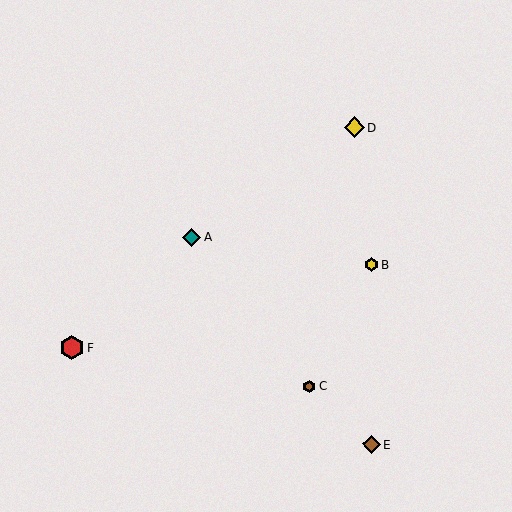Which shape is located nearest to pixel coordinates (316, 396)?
The brown hexagon (labeled C) at (310, 387) is nearest to that location.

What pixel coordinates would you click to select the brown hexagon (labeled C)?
Click at (310, 387) to select the brown hexagon C.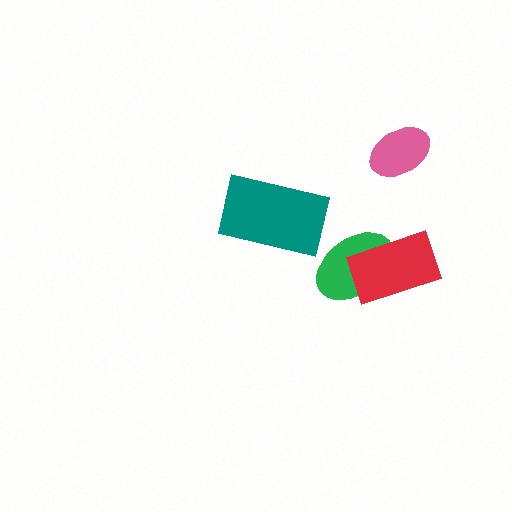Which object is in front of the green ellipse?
The red rectangle is in front of the green ellipse.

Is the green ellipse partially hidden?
Yes, it is partially covered by another shape.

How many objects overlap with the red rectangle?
1 object overlaps with the red rectangle.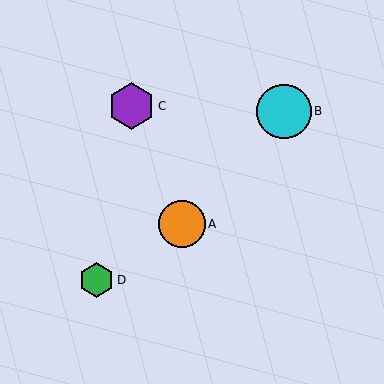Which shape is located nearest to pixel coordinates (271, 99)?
The cyan circle (labeled B) at (284, 111) is nearest to that location.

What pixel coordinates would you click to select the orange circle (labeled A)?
Click at (182, 224) to select the orange circle A.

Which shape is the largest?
The cyan circle (labeled B) is the largest.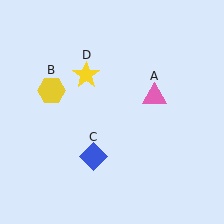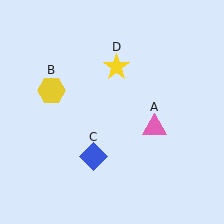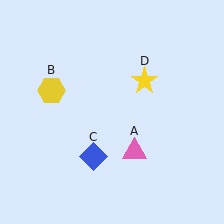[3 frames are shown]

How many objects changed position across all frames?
2 objects changed position: pink triangle (object A), yellow star (object D).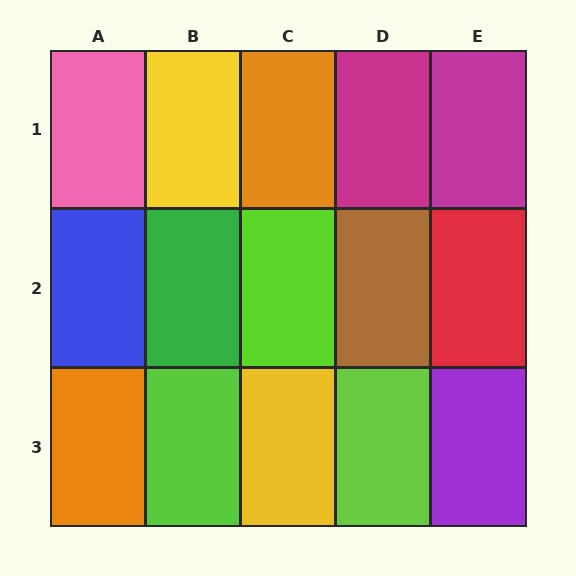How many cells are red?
1 cell is red.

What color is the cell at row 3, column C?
Yellow.